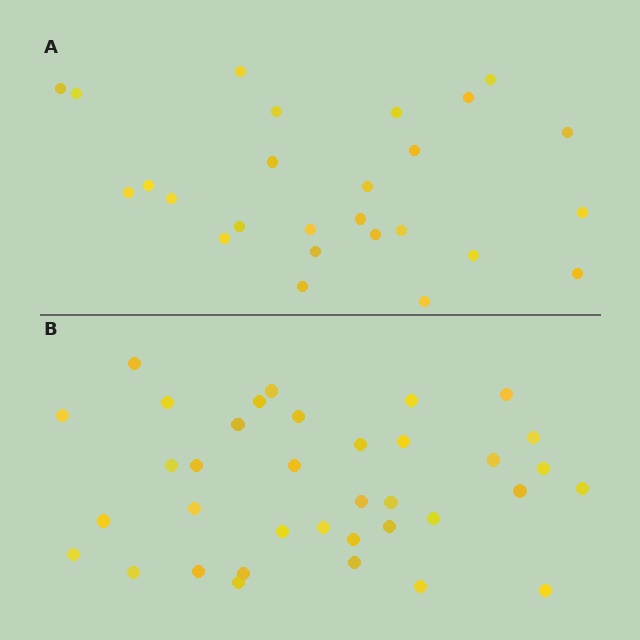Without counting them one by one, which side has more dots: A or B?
Region B (the bottom region) has more dots.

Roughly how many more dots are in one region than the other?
Region B has roughly 10 or so more dots than region A.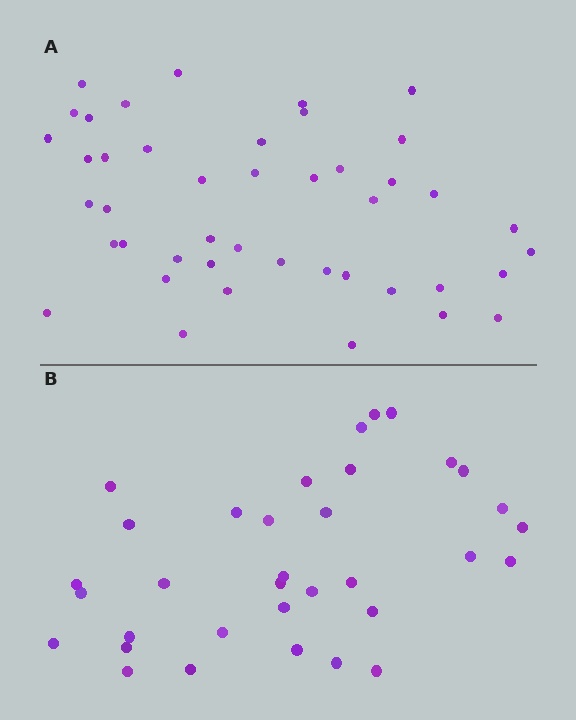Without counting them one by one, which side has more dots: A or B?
Region A (the top region) has more dots.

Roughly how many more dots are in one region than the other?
Region A has roughly 10 or so more dots than region B.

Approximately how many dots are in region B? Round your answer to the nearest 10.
About 30 dots. (The exact count is 34, which rounds to 30.)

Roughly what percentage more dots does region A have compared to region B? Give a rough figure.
About 30% more.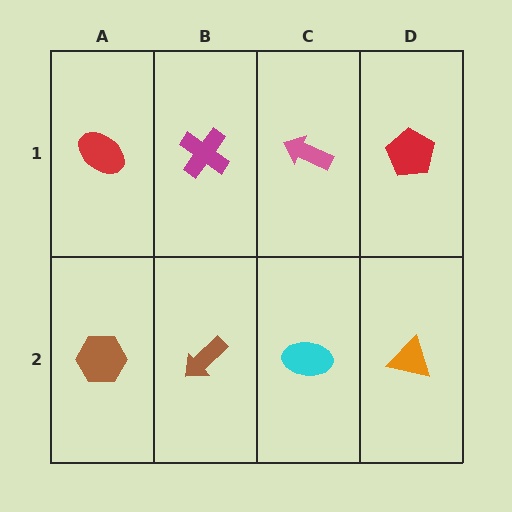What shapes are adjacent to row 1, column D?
An orange triangle (row 2, column D), a pink arrow (row 1, column C).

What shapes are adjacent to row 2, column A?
A red ellipse (row 1, column A), a brown arrow (row 2, column B).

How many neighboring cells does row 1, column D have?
2.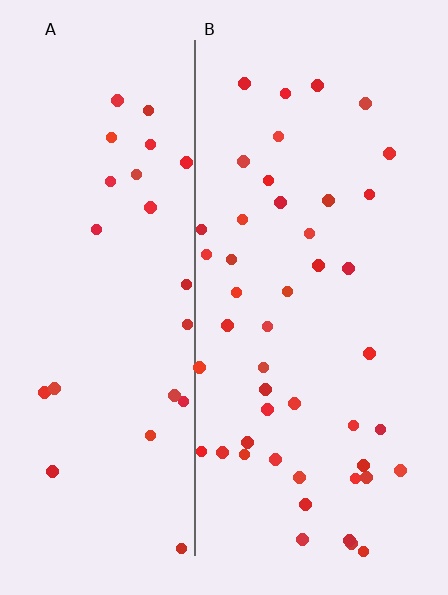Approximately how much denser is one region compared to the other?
Approximately 1.8× — region B over region A.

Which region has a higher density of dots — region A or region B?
B (the right).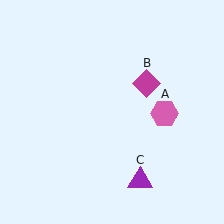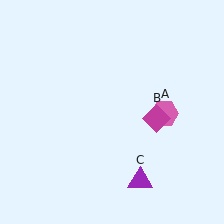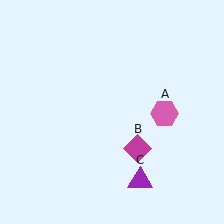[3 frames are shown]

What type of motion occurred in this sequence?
The magenta diamond (object B) rotated clockwise around the center of the scene.